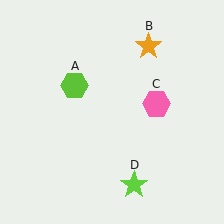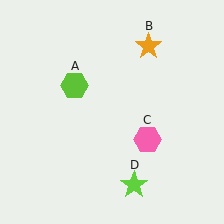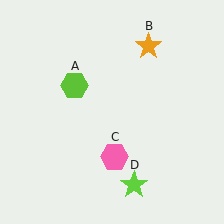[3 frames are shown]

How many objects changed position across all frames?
1 object changed position: pink hexagon (object C).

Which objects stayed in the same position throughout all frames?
Lime hexagon (object A) and orange star (object B) and lime star (object D) remained stationary.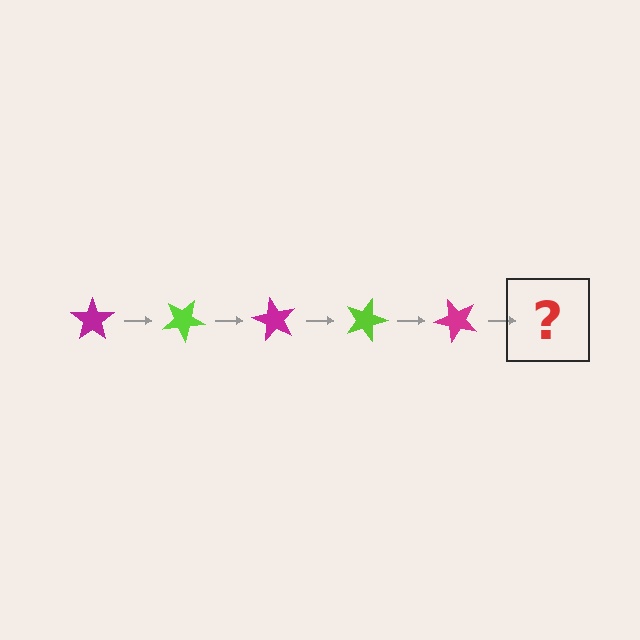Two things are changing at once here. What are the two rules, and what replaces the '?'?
The two rules are that it rotates 30 degrees each step and the color cycles through magenta and lime. The '?' should be a lime star, rotated 150 degrees from the start.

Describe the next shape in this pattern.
It should be a lime star, rotated 150 degrees from the start.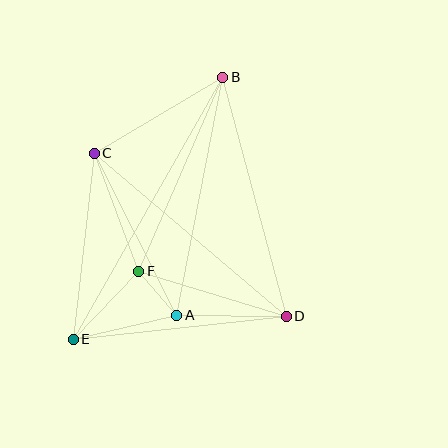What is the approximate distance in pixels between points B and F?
The distance between B and F is approximately 211 pixels.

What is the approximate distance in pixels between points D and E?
The distance between D and E is approximately 215 pixels.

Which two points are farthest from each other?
Points B and E are farthest from each other.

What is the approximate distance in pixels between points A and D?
The distance between A and D is approximately 110 pixels.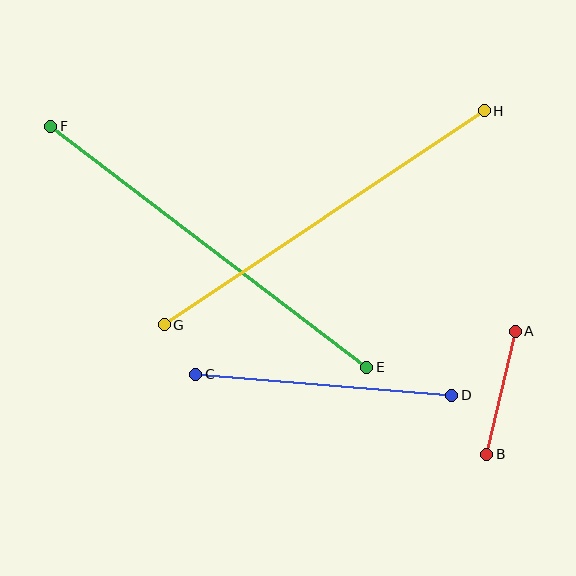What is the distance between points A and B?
The distance is approximately 126 pixels.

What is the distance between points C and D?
The distance is approximately 257 pixels.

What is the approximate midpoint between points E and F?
The midpoint is at approximately (209, 247) pixels.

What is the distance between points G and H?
The distance is approximately 385 pixels.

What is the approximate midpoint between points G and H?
The midpoint is at approximately (324, 218) pixels.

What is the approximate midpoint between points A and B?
The midpoint is at approximately (501, 393) pixels.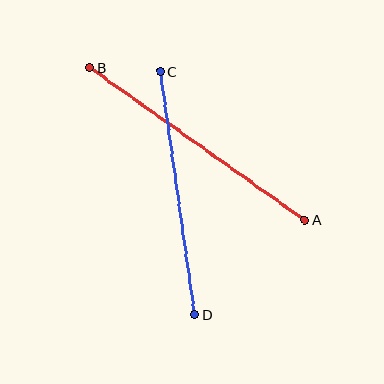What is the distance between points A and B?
The distance is approximately 263 pixels.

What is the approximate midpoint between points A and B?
The midpoint is at approximately (197, 144) pixels.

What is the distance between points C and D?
The distance is approximately 246 pixels.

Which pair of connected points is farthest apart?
Points A and B are farthest apart.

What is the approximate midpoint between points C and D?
The midpoint is at approximately (178, 193) pixels.